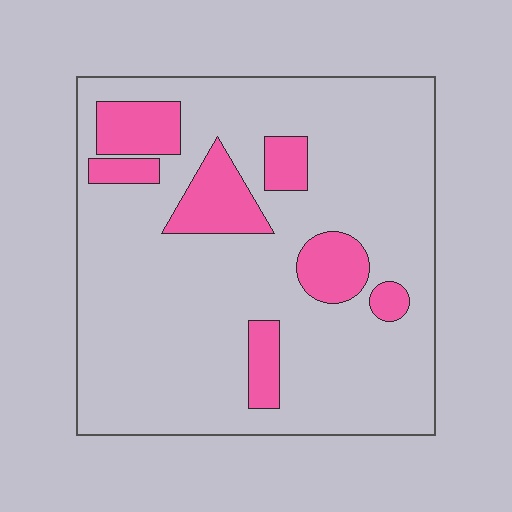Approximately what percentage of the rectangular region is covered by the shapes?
Approximately 20%.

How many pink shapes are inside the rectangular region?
7.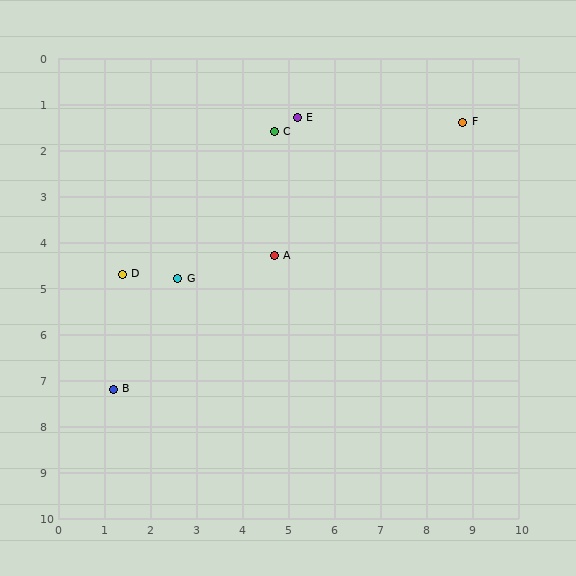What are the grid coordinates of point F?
Point F is at approximately (8.8, 1.4).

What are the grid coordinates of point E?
Point E is at approximately (5.2, 1.3).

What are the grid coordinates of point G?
Point G is at approximately (2.6, 4.8).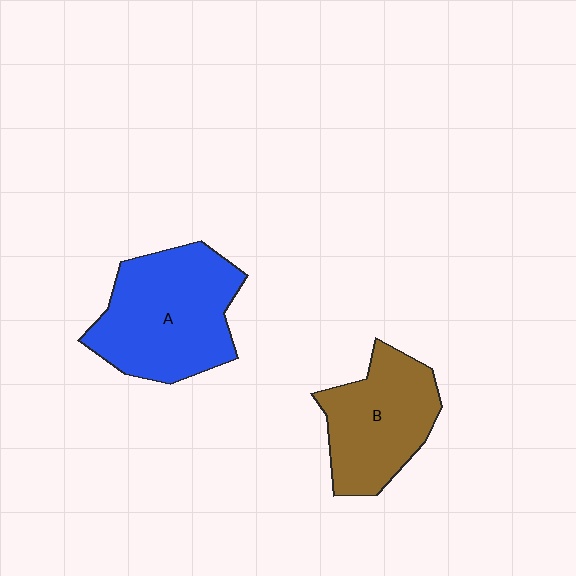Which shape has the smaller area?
Shape B (brown).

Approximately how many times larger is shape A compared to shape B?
Approximately 1.3 times.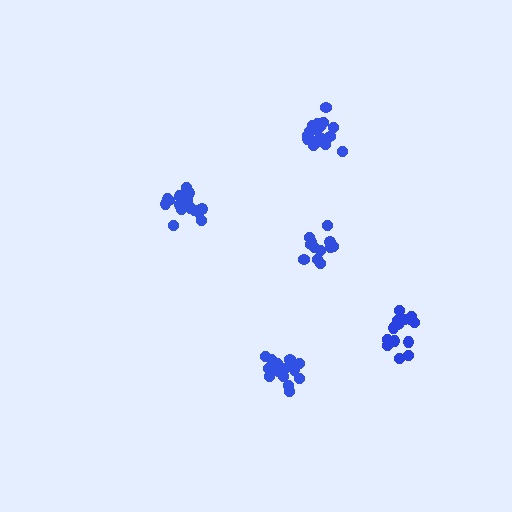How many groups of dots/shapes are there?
There are 5 groups.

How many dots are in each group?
Group 1: 15 dots, Group 2: 19 dots, Group 3: 19 dots, Group 4: 15 dots, Group 5: 13 dots (81 total).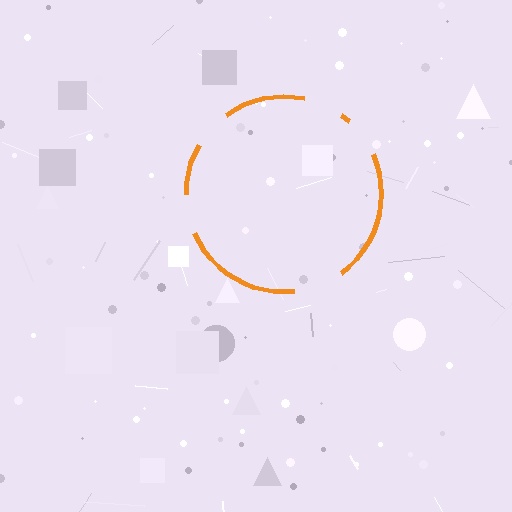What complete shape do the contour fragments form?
The contour fragments form a circle.